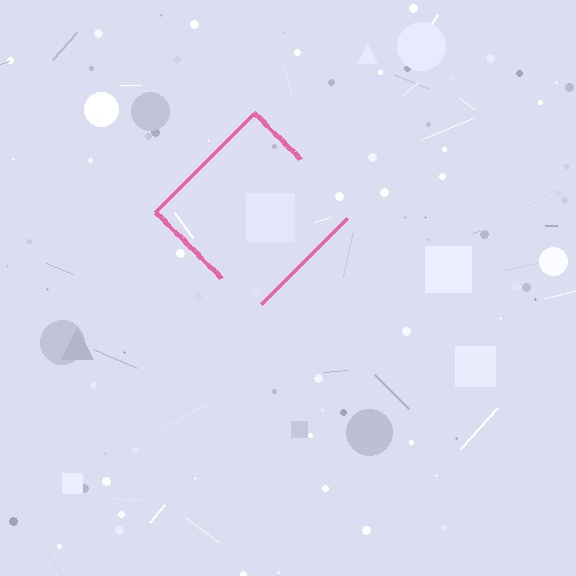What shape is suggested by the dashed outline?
The dashed outline suggests a diamond.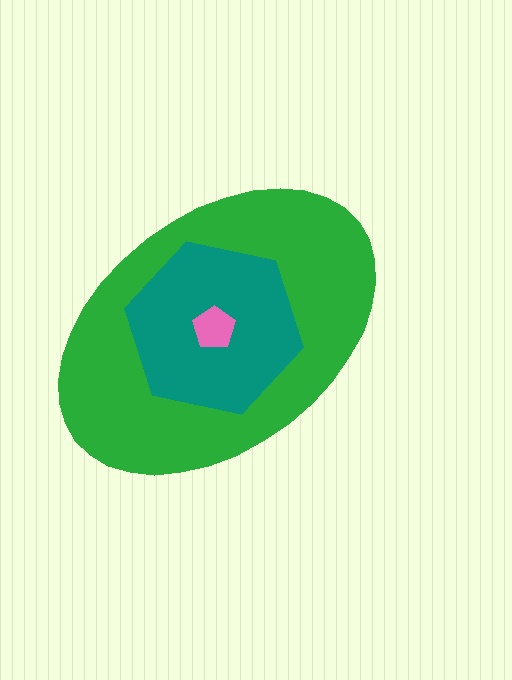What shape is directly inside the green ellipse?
The teal hexagon.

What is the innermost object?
The pink pentagon.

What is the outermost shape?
The green ellipse.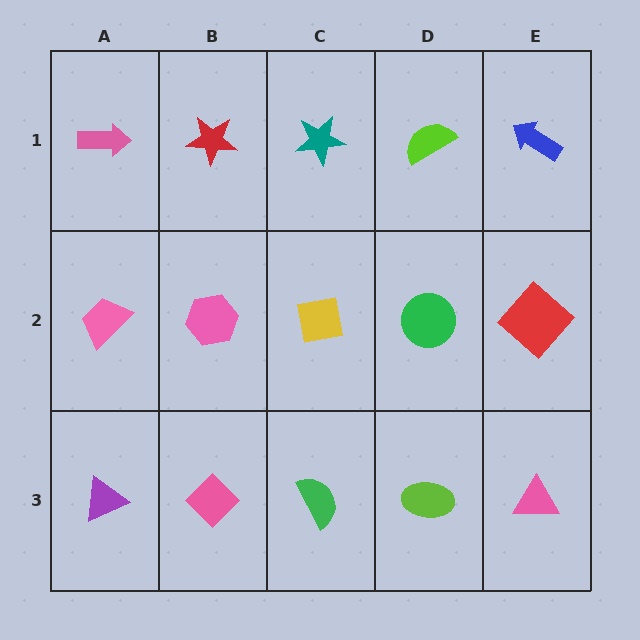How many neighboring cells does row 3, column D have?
3.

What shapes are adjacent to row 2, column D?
A lime semicircle (row 1, column D), a lime ellipse (row 3, column D), a yellow square (row 2, column C), a red diamond (row 2, column E).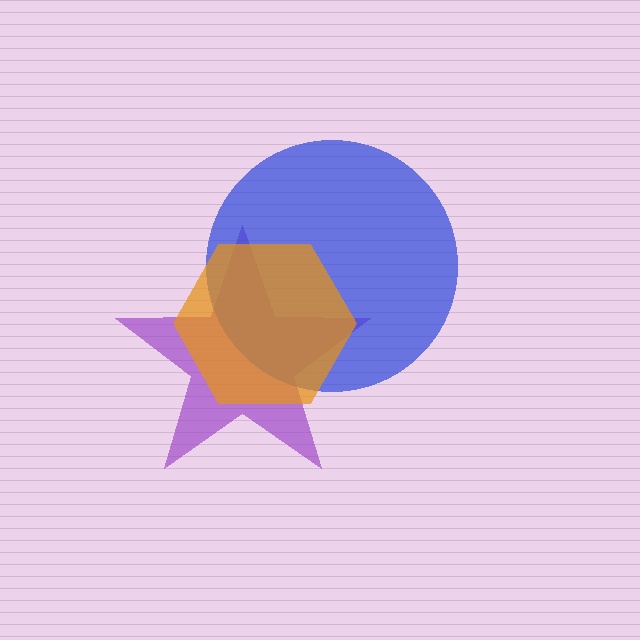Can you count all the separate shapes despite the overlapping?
Yes, there are 3 separate shapes.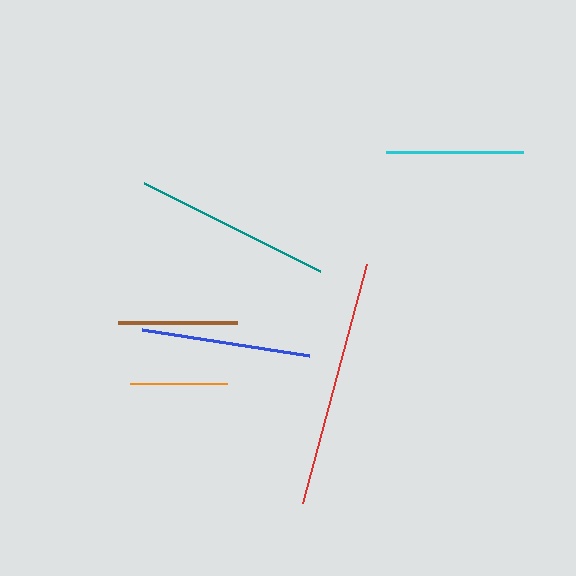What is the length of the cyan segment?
The cyan segment is approximately 137 pixels long.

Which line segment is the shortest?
The orange line is the shortest at approximately 97 pixels.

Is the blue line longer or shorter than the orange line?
The blue line is longer than the orange line.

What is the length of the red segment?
The red segment is approximately 248 pixels long.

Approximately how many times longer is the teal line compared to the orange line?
The teal line is approximately 2.0 times the length of the orange line.